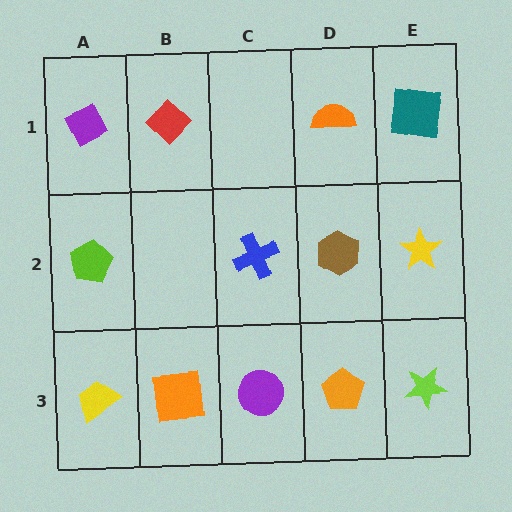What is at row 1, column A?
A purple diamond.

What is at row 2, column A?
A lime pentagon.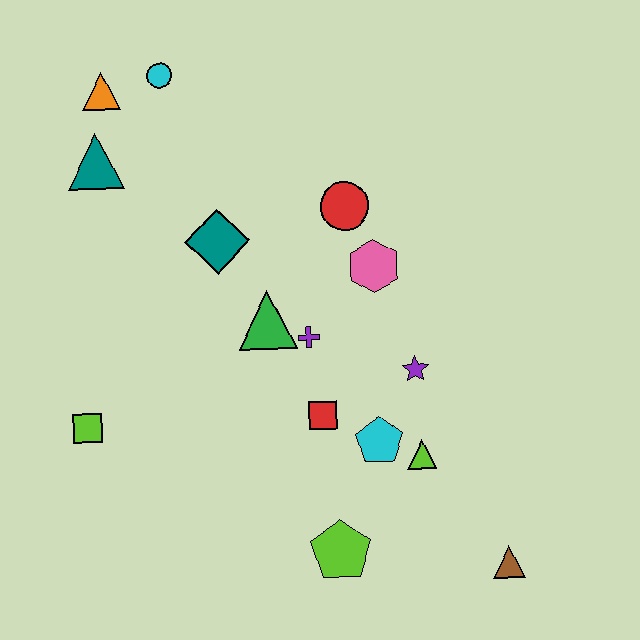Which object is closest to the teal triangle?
The orange triangle is closest to the teal triangle.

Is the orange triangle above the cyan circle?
No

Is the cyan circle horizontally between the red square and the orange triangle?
Yes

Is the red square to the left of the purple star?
Yes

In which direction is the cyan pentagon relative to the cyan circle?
The cyan pentagon is below the cyan circle.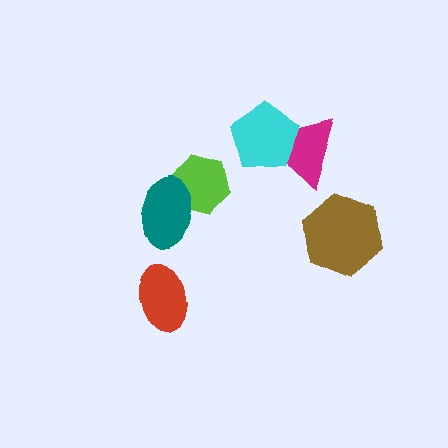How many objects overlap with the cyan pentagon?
1 object overlaps with the cyan pentagon.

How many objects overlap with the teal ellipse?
1 object overlaps with the teal ellipse.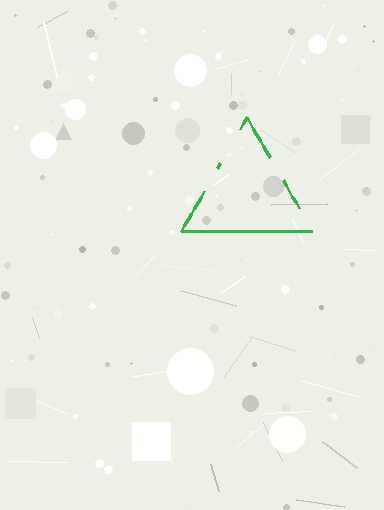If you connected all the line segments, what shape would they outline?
They would outline a triangle.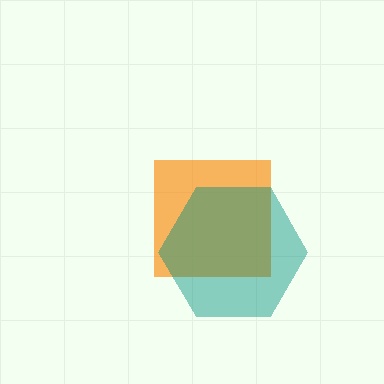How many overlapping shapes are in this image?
There are 2 overlapping shapes in the image.